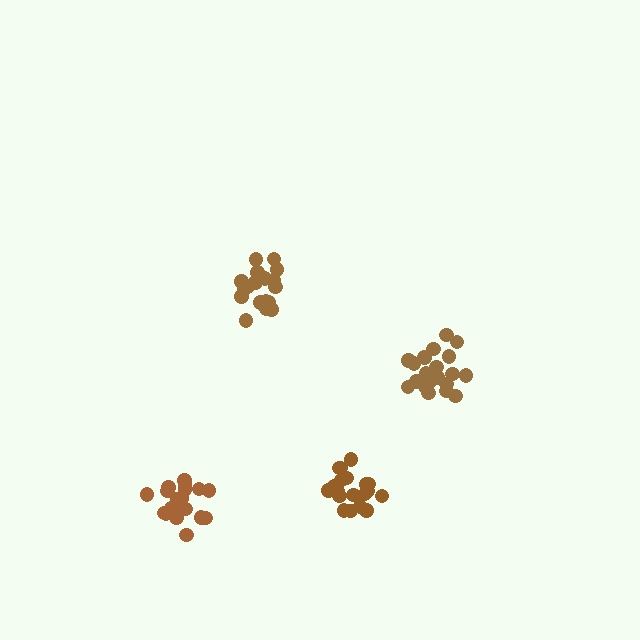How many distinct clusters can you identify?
There are 4 distinct clusters.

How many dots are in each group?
Group 1: 18 dots, Group 2: 21 dots, Group 3: 21 dots, Group 4: 21 dots (81 total).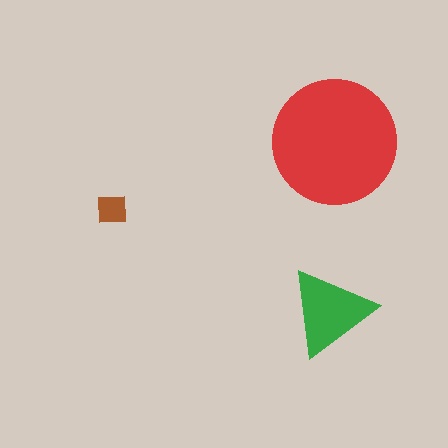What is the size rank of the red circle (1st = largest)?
1st.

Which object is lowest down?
The green triangle is bottommost.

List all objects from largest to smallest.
The red circle, the green triangle, the brown square.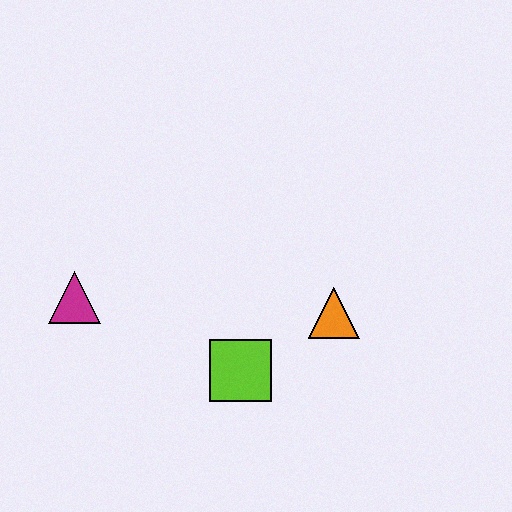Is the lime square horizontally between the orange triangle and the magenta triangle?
Yes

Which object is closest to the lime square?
The orange triangle is closest to the lime square.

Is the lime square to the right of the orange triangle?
No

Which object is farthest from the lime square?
The magenta triangle is farthest from the lime square.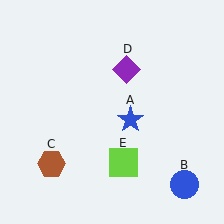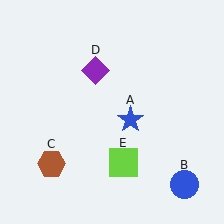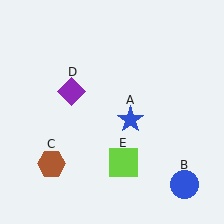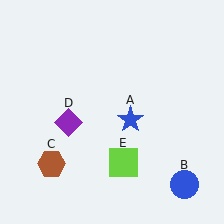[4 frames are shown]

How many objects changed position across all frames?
1 object changed position: purple diamond (object D).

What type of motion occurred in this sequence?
The purple diamond (object D) rotated counterclockwise around the center of the scene.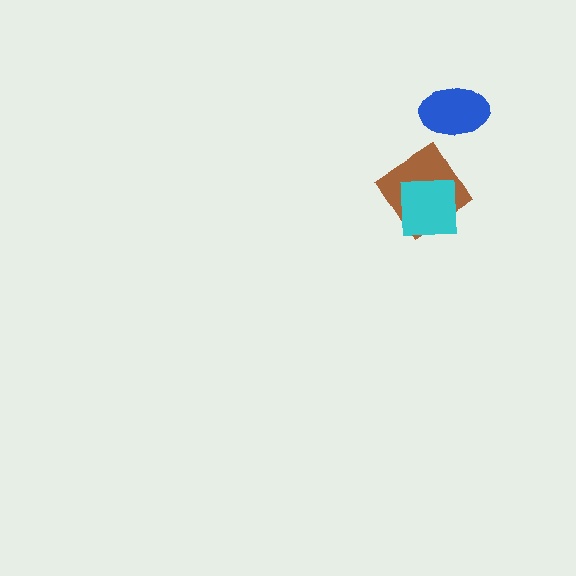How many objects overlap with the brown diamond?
1 object overlaps with the brown diamond.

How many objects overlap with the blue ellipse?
0 objects overlap with the blue ellipse.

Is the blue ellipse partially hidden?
No, no other shape covers it.